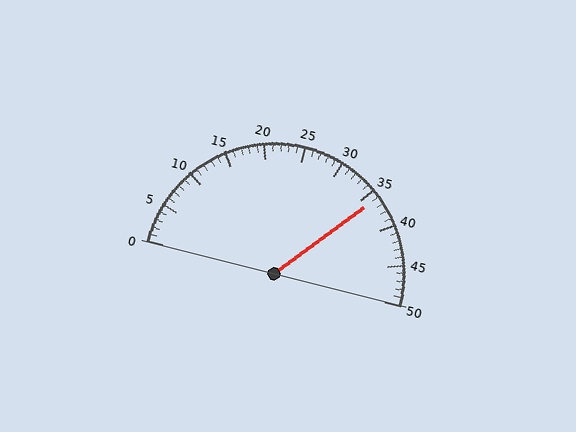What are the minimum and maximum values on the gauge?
The gauge ranges from 0 to 50.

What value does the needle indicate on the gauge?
The needle indicates approximately 36.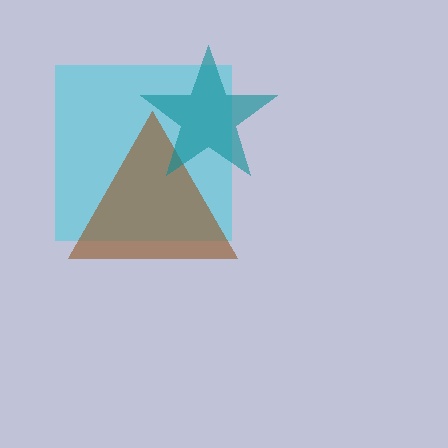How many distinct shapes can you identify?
There are 3 distinct shapes: a cyan square, a brown triangle, a teal star.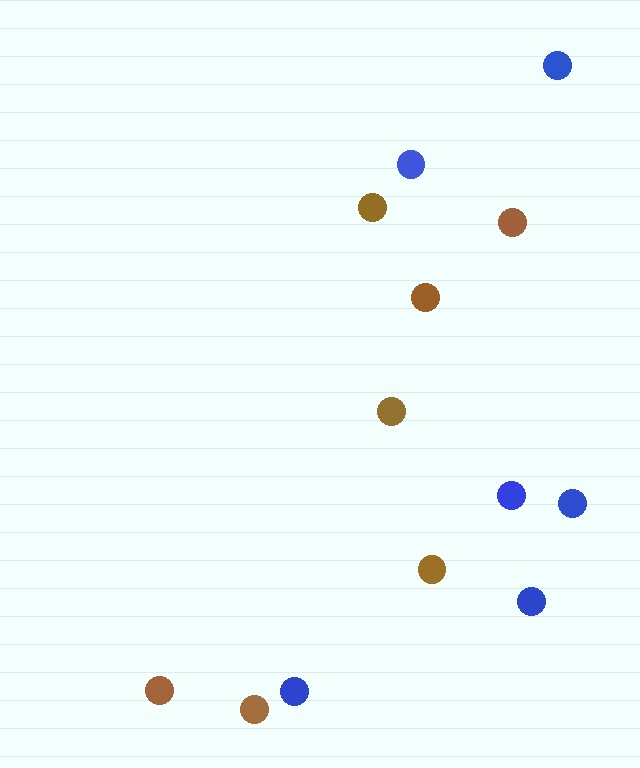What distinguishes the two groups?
There are 2 groups: one group of blue circles (6) and one group of brown circles (7).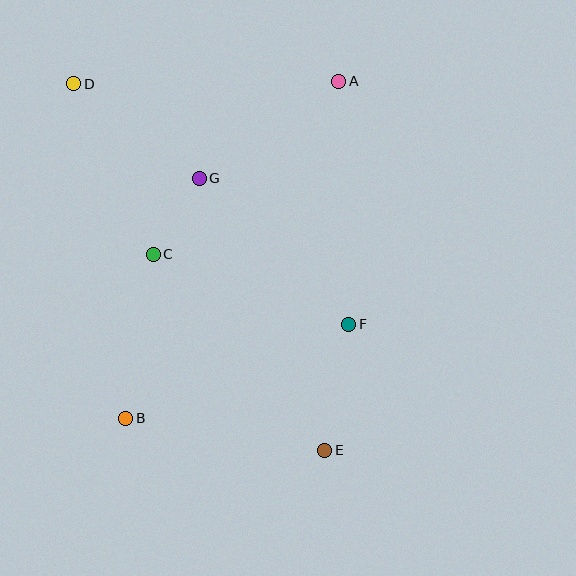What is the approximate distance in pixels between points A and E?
The distance between A and E is approximately 369 pixels.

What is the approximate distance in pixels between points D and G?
The distance between D and G is approximately 157 pixels.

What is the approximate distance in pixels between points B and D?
The distance between B and D is approximately 339 pixels.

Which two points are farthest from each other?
Points D and E are farthest from each other.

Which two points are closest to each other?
Points C and G are closest to each other.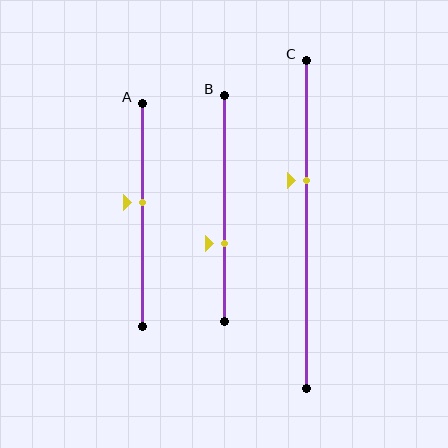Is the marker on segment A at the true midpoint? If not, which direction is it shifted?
No, the marker on segment A is shifted upward by about 6% of the segment length.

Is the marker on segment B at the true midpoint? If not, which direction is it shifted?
No, the marker on segment B is shifted downward by about 15% of the segment length.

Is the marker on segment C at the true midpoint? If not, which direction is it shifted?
No, the marker on segment C is shifted upward by about 14% of the segment length.